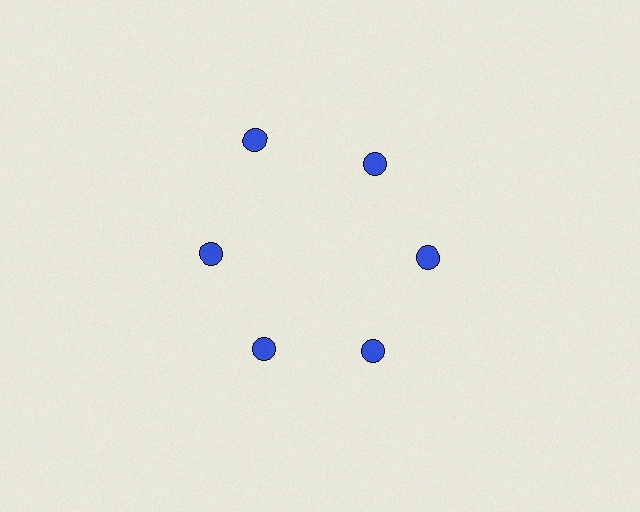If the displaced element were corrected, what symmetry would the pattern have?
It would have 6-fold rotational symmetry — the pattern would map onto itself every 60 degrees.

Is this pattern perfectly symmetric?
No. The 6 blue circles are arranged in a ring, but one element near the 11 o'clock position is pushed outward from the center, breaking the 6-fold rotational symmetry.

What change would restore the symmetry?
The symmetry would be restored by moving it inward, back onto the ring so that all 6 circles sit at equal angles and equal distance from the center.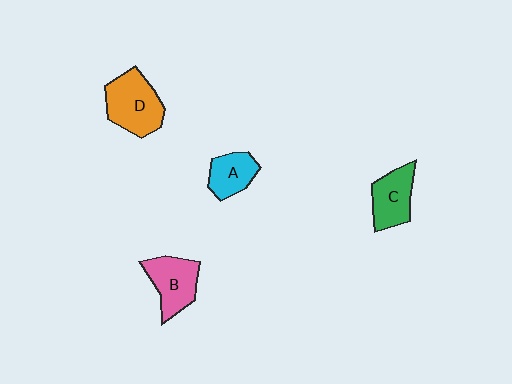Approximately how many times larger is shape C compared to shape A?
Approximately 1.2 times.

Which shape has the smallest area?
Shape A (cyan).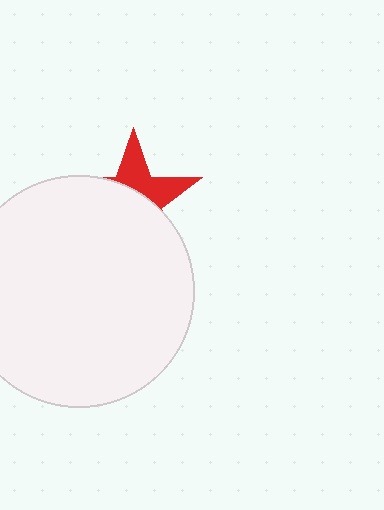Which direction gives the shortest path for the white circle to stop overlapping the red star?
Moving down gives the shortest separation.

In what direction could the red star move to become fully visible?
The red star could move up. That would shift it out from behind the white circle entirely.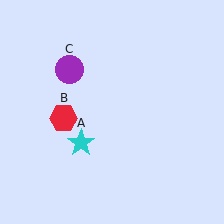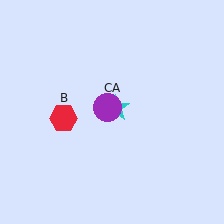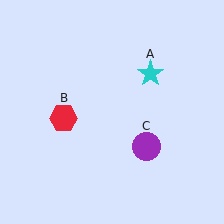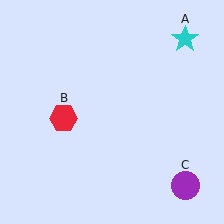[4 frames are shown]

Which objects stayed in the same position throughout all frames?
Red hexagon (object B) remained stationary.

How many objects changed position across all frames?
2 objects changed position: cyan star (object A), purple circle (object C).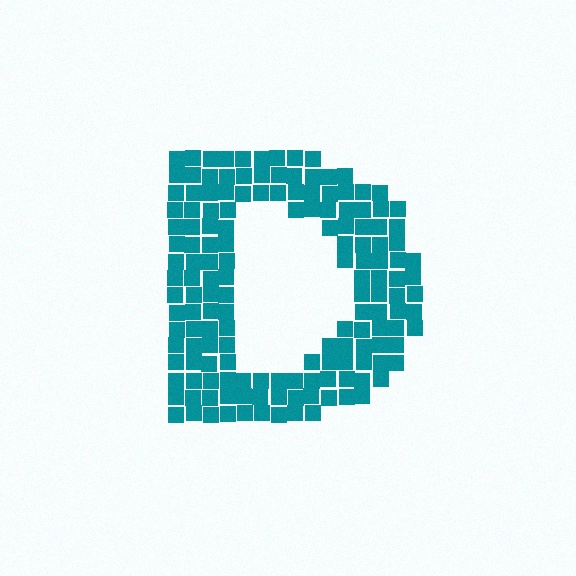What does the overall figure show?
The overall figure shows the letter D.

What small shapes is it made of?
It is made of small squares.